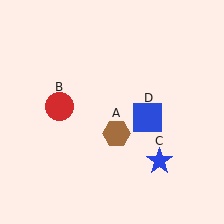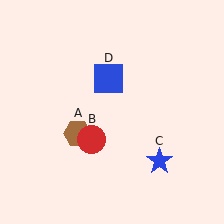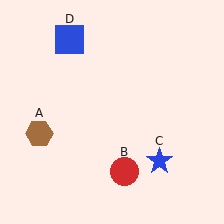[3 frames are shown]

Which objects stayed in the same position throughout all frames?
Blue star (object C) remained stationary.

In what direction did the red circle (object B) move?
The red circle (object B) moved down and to the right.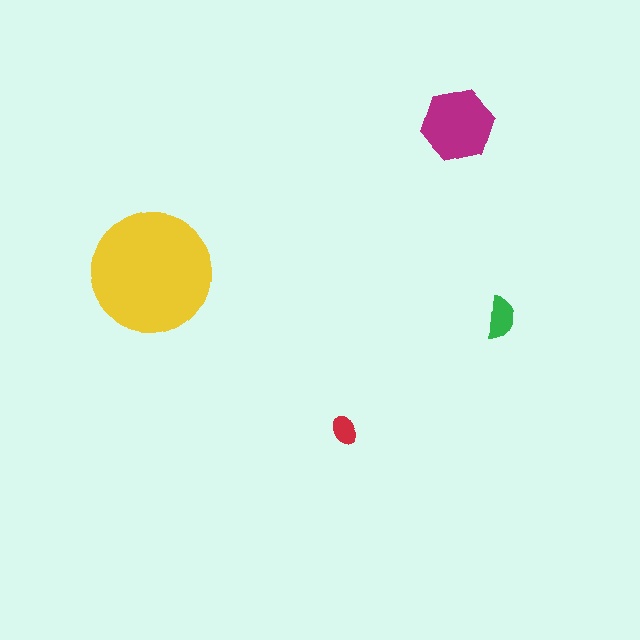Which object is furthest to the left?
The yellow circle is leftmost.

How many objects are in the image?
There are 4 objects in the image.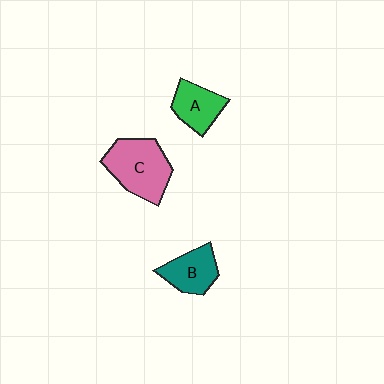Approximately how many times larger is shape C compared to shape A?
Approximately 1.6 times.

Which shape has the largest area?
Shape C (pink).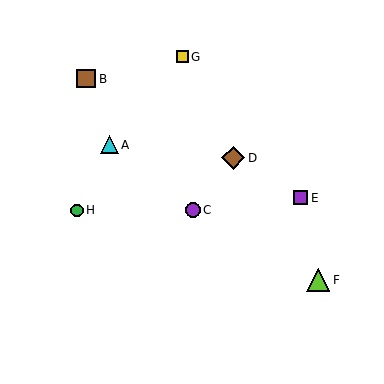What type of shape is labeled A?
Shape A is a cyan triangle.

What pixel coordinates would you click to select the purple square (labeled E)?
Click at (301, 198) to select the purple square E.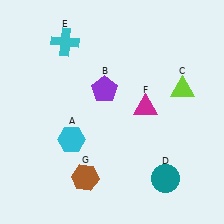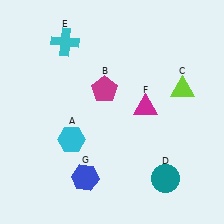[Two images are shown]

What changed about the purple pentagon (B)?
In Image 1, B is purple. In Image 2, it changed to magenta.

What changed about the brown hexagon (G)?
In Image 1, G is brown. In Image 2, it changed to blue.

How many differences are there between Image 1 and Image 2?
There are 2 differences between the two images.